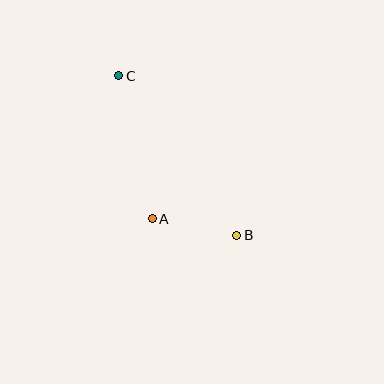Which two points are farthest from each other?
Points B and C are farthest from each other.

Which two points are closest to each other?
Points A and B are closest to each other.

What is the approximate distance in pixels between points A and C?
The distance between A and C is approximately 147 pixels.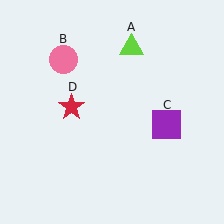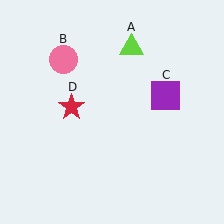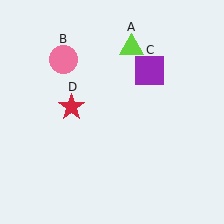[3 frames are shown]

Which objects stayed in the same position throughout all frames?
Lime triangle (object A) and pink circle (object B) and red star (object D) remained stationary.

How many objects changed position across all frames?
1 object changed position: purple square (object C).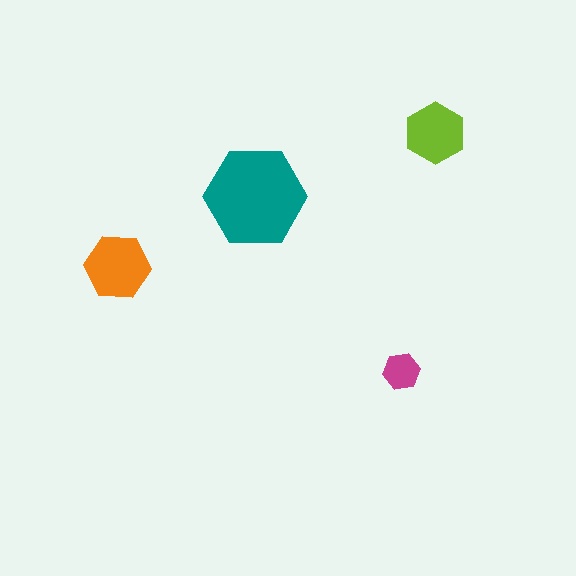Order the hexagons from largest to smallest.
the teal one, the orange one, the lime one, the magenta one.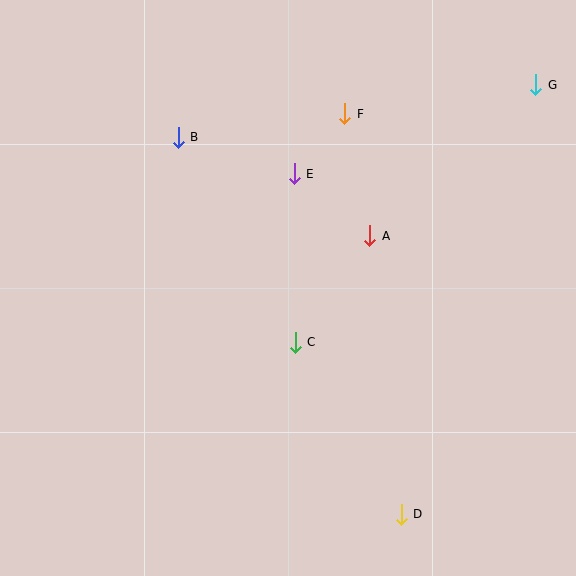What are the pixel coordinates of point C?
Point C is at (295, 342).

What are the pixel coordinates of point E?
Point E is at (294, 174).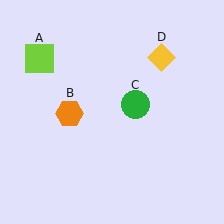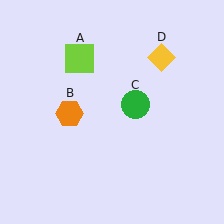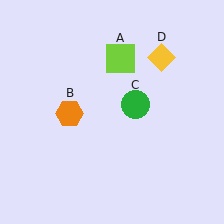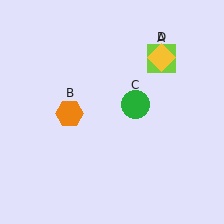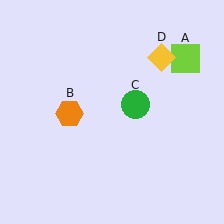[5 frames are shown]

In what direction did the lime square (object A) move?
The lime square (object A) moved right.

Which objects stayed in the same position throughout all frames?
Orange hexagon (object B) and green circle (object C) and yellow diamond (object D) remained stationary.